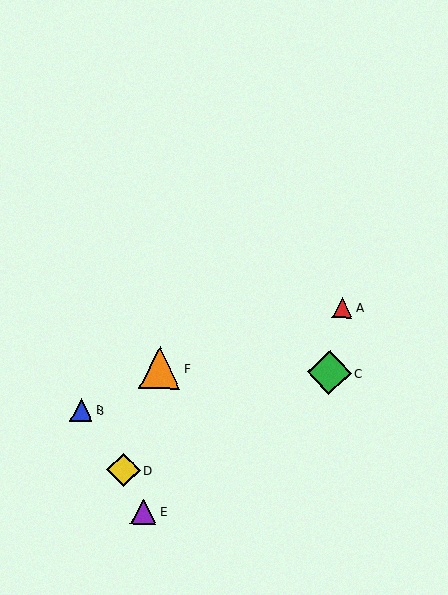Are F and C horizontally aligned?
Yes, both are at y≈368.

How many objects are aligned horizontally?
2 objects (C, F) are aligned horizontally.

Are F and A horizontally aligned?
No, F is at y≈368 and A is at y≈308.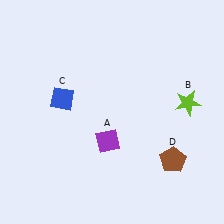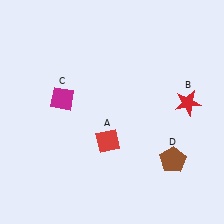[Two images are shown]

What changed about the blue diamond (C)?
In Image 1, C is blue. In Image 2, it changed to magenta.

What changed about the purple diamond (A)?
In Image 1, A is purple. In Image 2, it changed to red.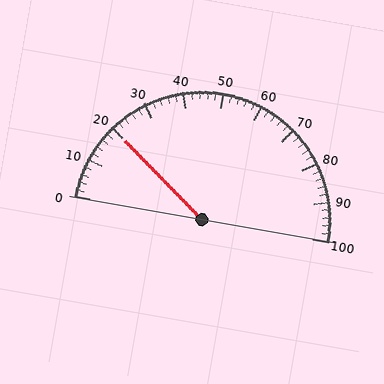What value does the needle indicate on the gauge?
The needle indicates approximately 20.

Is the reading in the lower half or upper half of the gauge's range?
The reading is in the lower half of the range (0 to 100).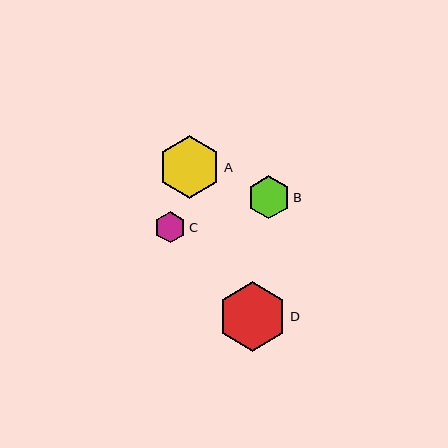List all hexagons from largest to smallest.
From largest to smallest: D, A, B, C.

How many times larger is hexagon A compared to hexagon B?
Hexagon A is approximately 1.5 times the size of hexagon B.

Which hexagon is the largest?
Hexagon D is the largest with a size of approximately 69 pixels.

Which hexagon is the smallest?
Hexagon C is the smallest with a size of approximately 31 pixels.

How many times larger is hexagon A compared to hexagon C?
Hexagon A is approximately 2.0 times the size of hexagon C.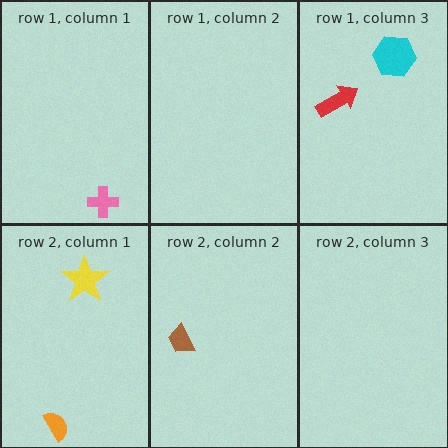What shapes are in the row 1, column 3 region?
The cyan hexagon, the red arrow.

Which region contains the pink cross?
The row 1, column 1 region.